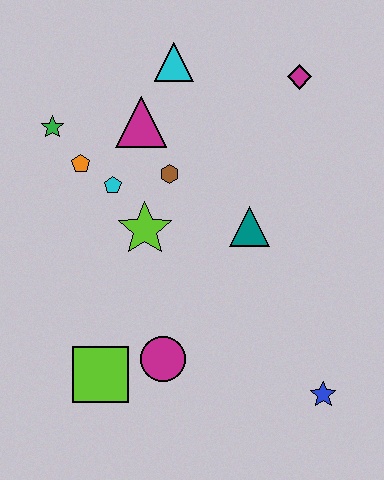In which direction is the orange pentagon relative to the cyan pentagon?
The orange pentagon is to the left of the cyan pentagon.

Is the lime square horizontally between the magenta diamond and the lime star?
No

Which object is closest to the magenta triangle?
The brown hexagon is closest to the magenta triangle.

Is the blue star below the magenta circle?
Yes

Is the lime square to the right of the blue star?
No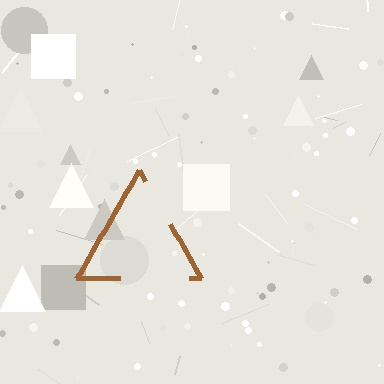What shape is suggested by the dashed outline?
The dashed outline suggests a triangle.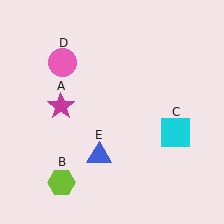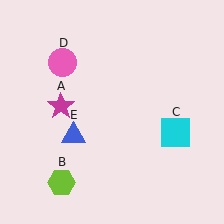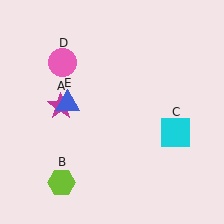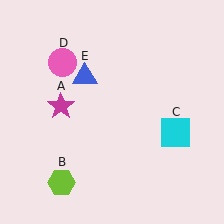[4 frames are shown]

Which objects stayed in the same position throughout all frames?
Magenta star (object A) and lime hexagon (object B) and cyan square (object C) and pink circle (object D) remained stationary.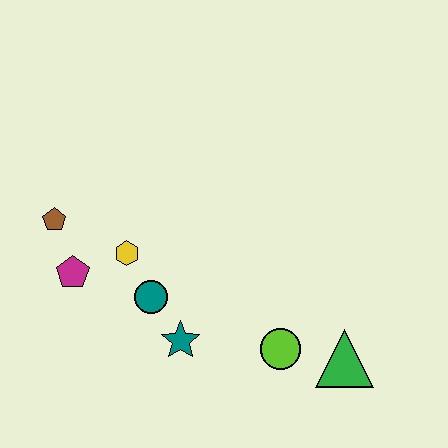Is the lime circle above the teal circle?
No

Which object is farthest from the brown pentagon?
The green triangle is farthest from the brown pentagon.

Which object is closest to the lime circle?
The green triangle is closest to the lime circle.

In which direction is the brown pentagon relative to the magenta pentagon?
The brown pentagon is above the magenta pentagon.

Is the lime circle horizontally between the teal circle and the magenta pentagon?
No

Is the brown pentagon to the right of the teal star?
No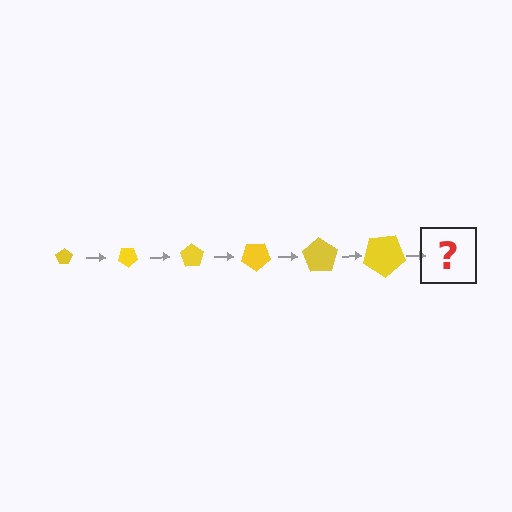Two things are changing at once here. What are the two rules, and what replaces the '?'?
The two rules are that the pentagon grows larger each step and it rotates 35 degrees each step. The '?' should be a pentagon, larger than the previous one and rotated 210 degrees from the start.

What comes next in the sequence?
The next element should be a pentagon, larger than the previous one and rotated 210 degrees from the start.